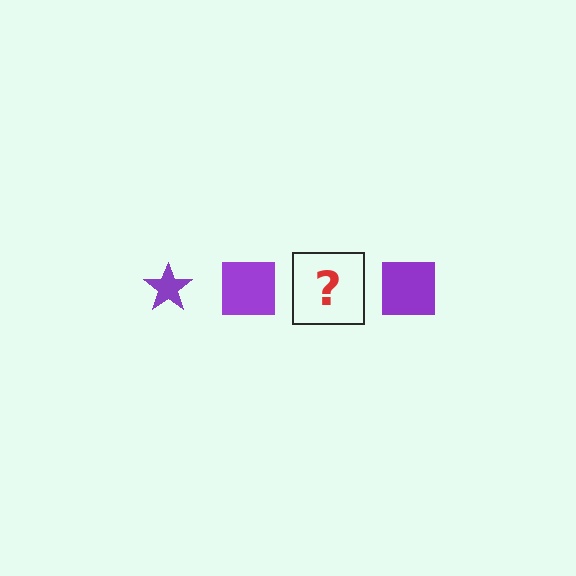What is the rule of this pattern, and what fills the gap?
The rule is that the pattern cycles through star, square shapes in purple. The gap should be filled with a purple star.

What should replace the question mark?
The question mark should be replaced with a purple star.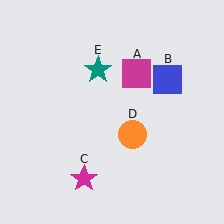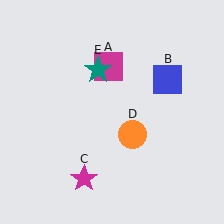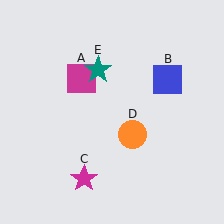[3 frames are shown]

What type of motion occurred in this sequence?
The magenta square (object A) rotated counterclockwise around the center of the scene.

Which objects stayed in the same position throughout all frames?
Blue square (object B) and magenta star (object C) and orange circle (object D) and teal star (object E) remained stationary.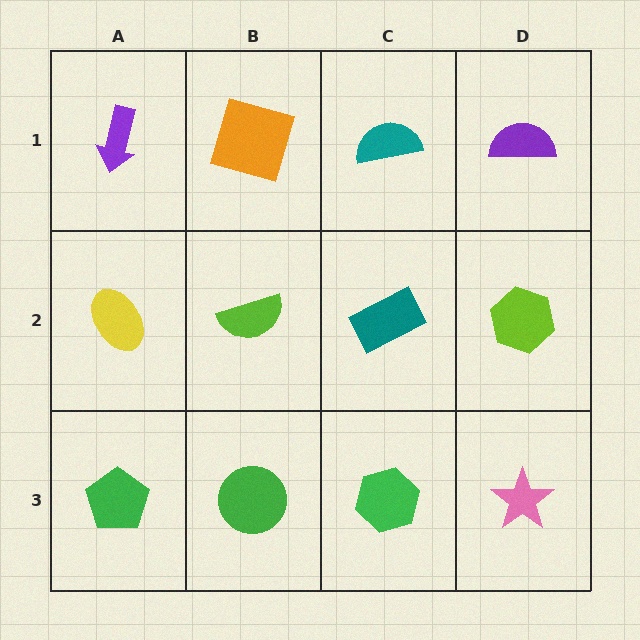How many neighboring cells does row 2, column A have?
3.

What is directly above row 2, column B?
An orange square.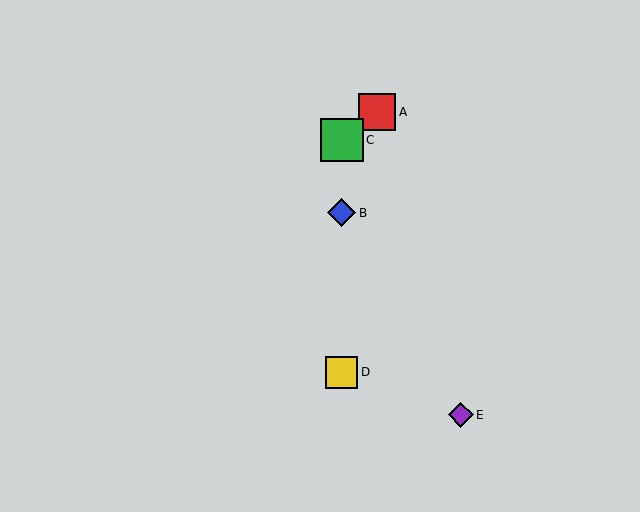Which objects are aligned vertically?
Objects B, C, D are aligned vertically.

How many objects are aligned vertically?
3 objects (B, C, D) are aligned vertically.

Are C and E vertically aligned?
No, C is at x≈342 and E is at x≈461.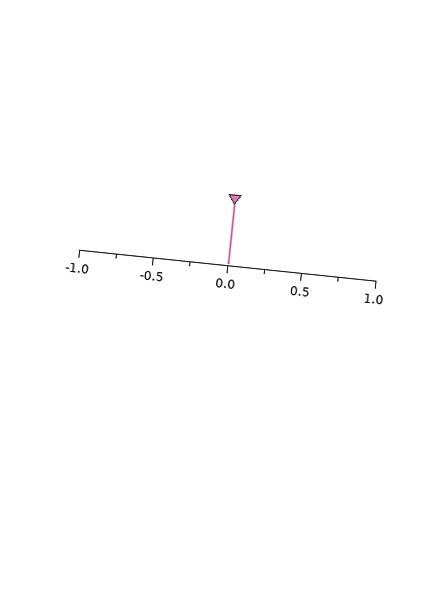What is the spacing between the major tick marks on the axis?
The major ticks are spaced 0.5 apart.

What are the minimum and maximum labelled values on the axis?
The axis runs from -1.0 to 1.0.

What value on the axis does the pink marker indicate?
The marker indicates approximately 0.